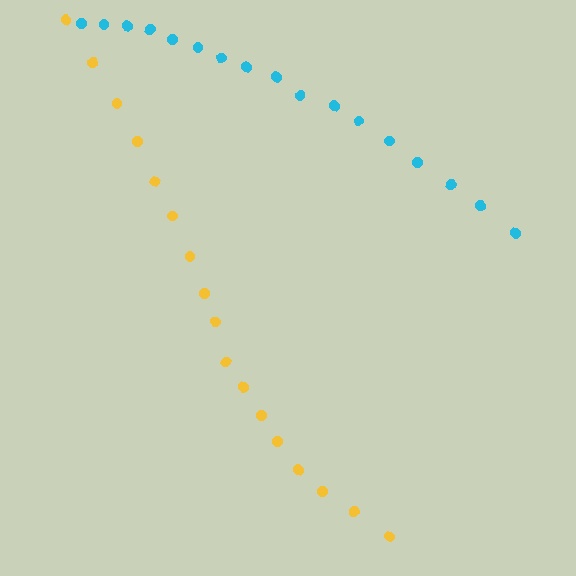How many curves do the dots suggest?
There are 2 distinct paths.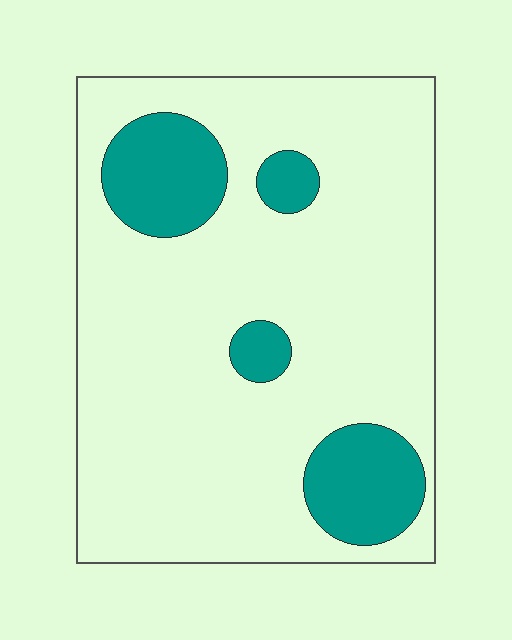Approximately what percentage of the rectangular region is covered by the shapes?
Approximately 15%.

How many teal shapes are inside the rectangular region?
4.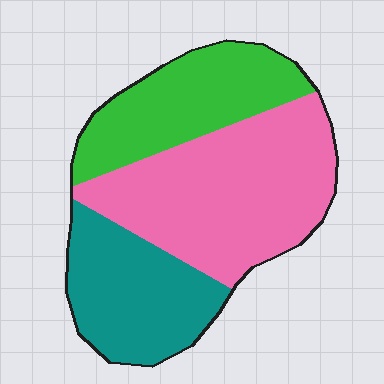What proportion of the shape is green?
Green takes up about one quarter (1/4) of the shape.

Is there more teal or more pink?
Pink.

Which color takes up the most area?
Pink, at roughly 45%.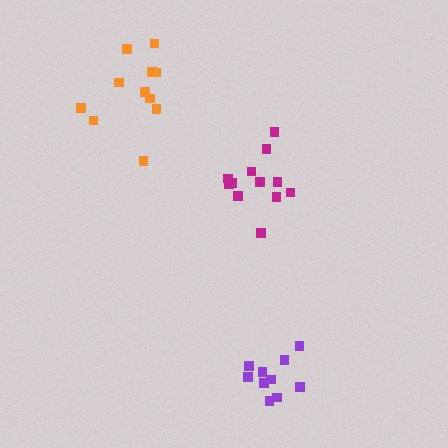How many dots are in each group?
Group 1: 12 dots, Group 2: 10 dots, Group 3: 12 dots (34 total).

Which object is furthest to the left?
The orange cluster is leftmost.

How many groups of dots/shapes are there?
There are 3 groups.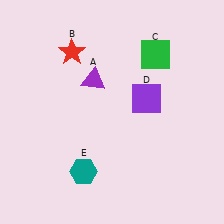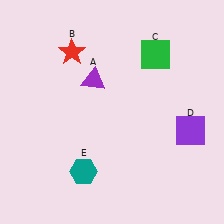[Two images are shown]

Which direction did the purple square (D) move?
The purple square (D) moved right.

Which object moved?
The purple square (D) moved right.